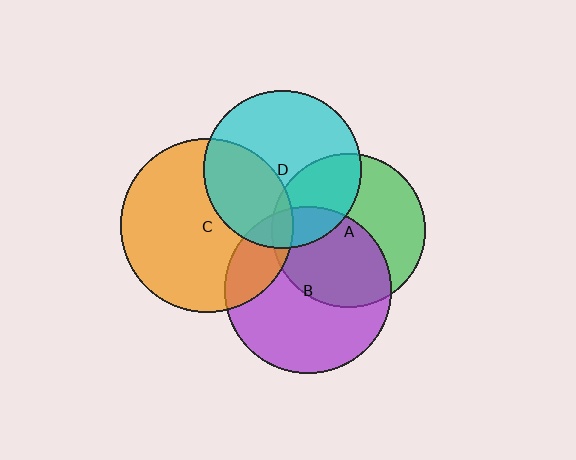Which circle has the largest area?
Circle C (orange).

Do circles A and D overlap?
Yes.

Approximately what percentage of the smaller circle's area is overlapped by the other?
Approximately 30%.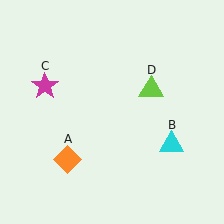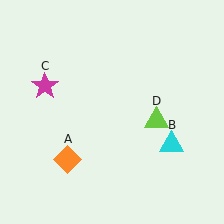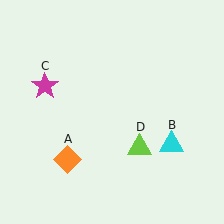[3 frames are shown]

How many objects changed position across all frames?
1 object changed position: lime triangle (object D).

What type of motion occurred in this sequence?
The lime triangle (object D) rotated clockwise around the center of the scene.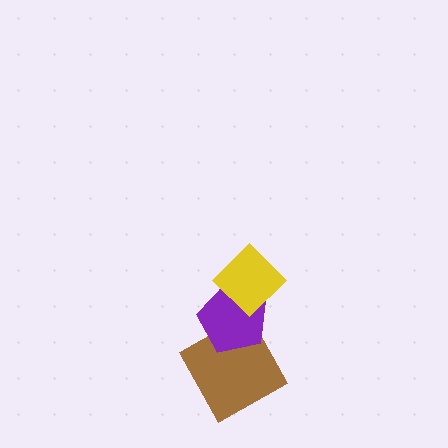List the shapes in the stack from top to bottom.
From top to bottom: the yellow diamond, the purple pentagon, the brown square.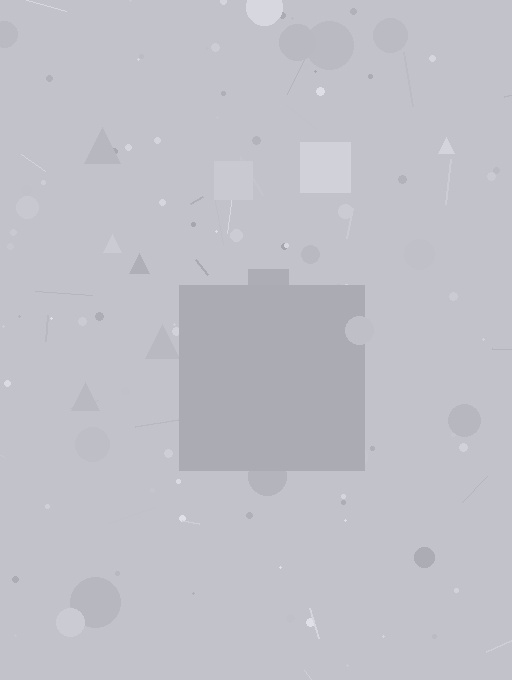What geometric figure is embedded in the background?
A square is embedded in the background.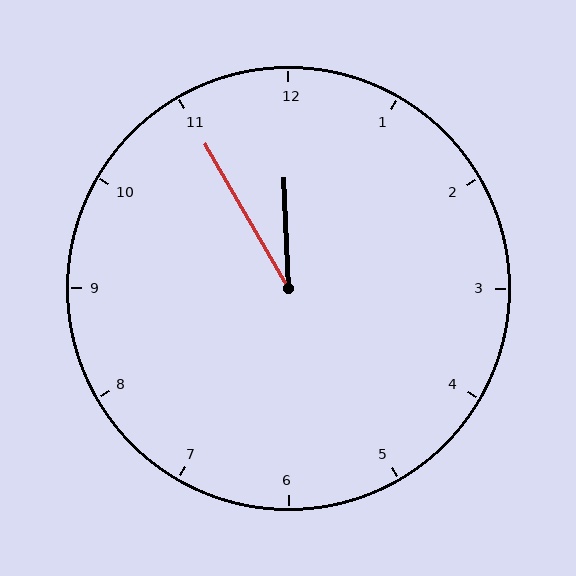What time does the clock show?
11:55.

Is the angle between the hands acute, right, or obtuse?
It is acute.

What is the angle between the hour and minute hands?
Approximately 28 degrees.